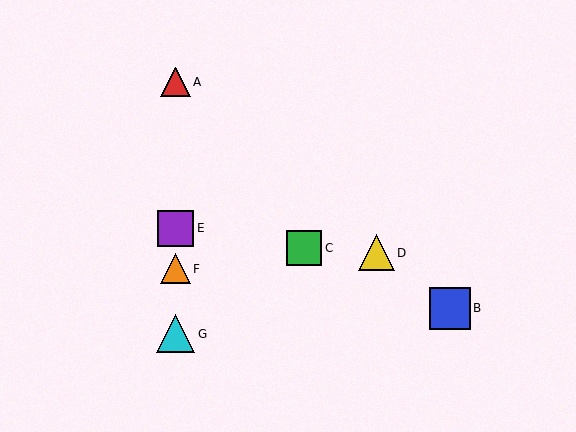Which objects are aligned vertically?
Objects A, E, F, G are aligned vertically.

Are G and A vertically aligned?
Yes, both are at x≈175.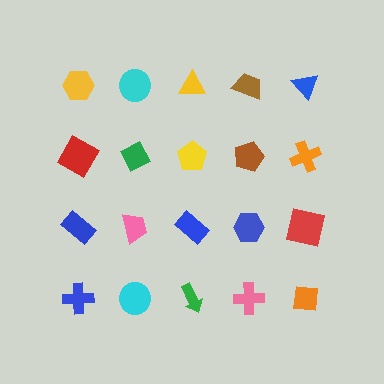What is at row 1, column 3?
A yellow triangle.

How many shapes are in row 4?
5 shapes.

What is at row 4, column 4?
A pink cross.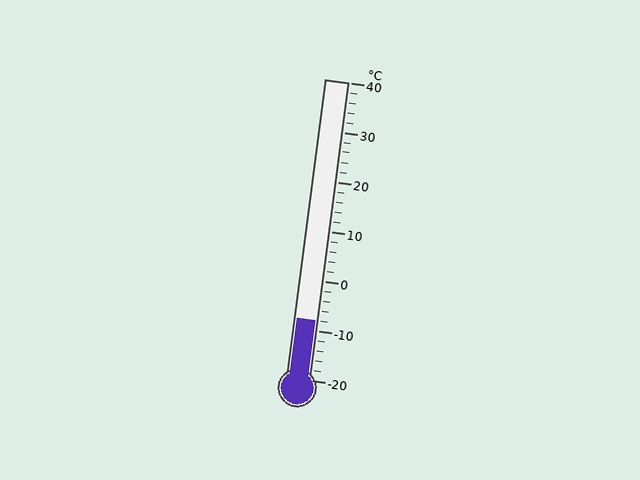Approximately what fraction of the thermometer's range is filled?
The thermometer is filled to approximately 20% of its range.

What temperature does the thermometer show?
The thermometer shows approximately -8°C.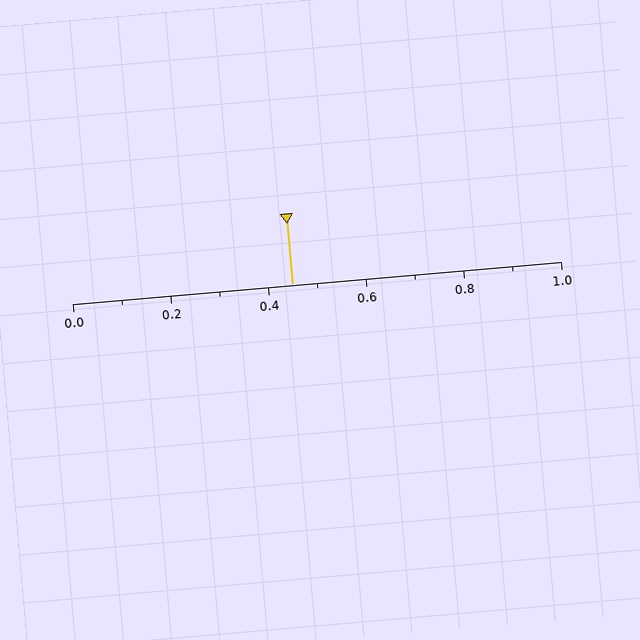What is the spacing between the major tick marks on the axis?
The major ticks are spaced 0.2 apart.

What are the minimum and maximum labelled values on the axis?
The axis runs from 0.0 to 1.0.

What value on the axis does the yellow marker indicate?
The marker indicates approximately 0.45.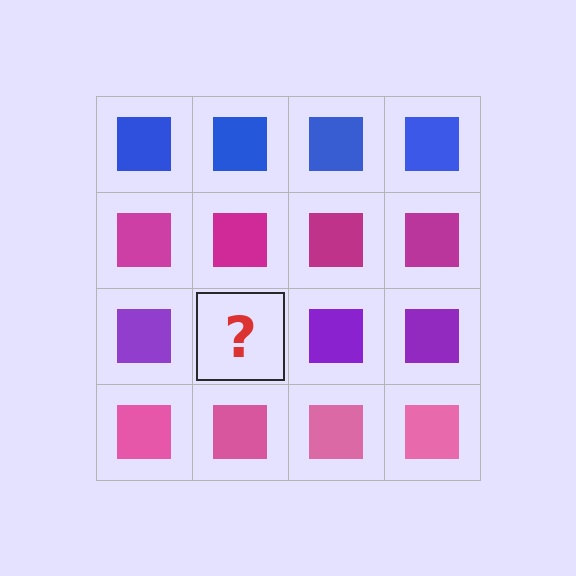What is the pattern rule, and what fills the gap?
The rule is that each row has a consistent color. The gap should be filled with a purple square.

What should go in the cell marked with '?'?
The missing cell should contain a purple square.